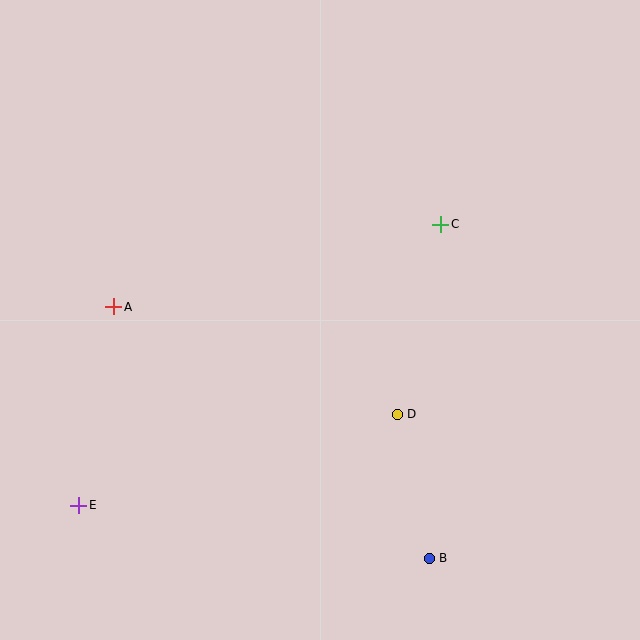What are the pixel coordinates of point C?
Point C is at (441, 224).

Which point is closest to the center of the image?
Point D at (397, 414) is closest to the center.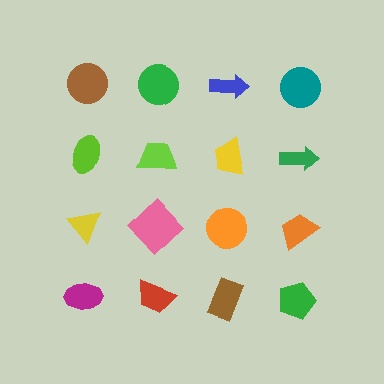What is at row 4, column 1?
A magenta ellipse.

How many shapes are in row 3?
4 shapes.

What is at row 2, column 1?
A lime ellipse.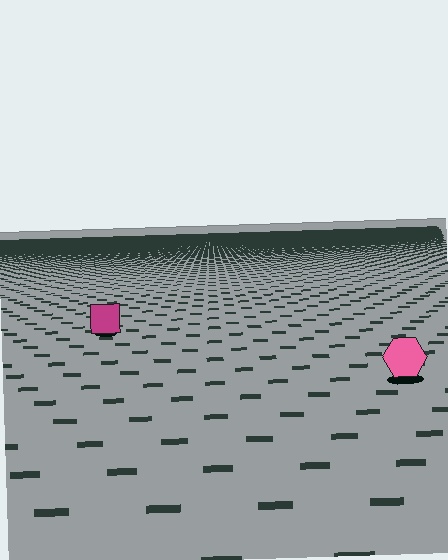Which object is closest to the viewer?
The pink hexagon is closest. The texture marks near it are larger and more spread out.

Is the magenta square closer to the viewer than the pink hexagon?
No. The pink hexagon is closer — you can tell from the texture gradient: the ground texture is coarser near it.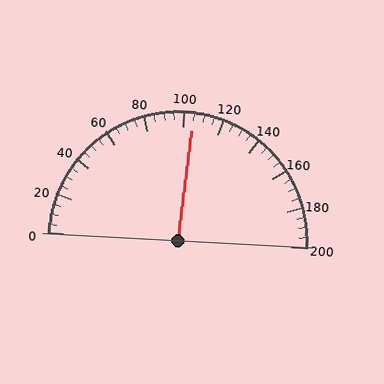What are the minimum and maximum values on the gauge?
The gauge ranges from 0 to 200.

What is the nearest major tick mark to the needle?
The nearest major tick mark is 100.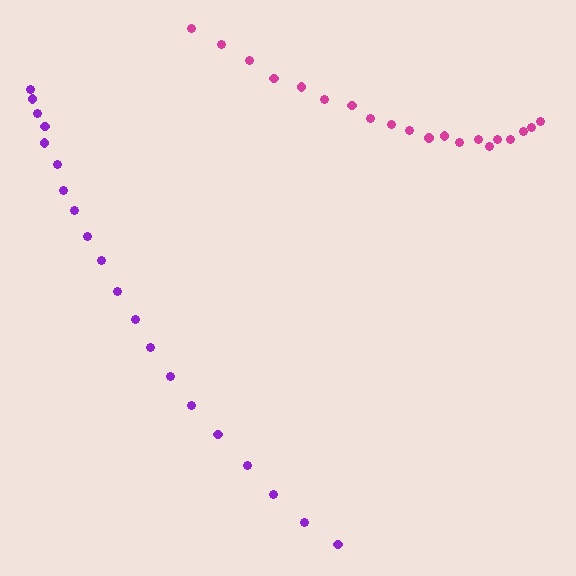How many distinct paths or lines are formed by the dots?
There are 2 distinct paths.